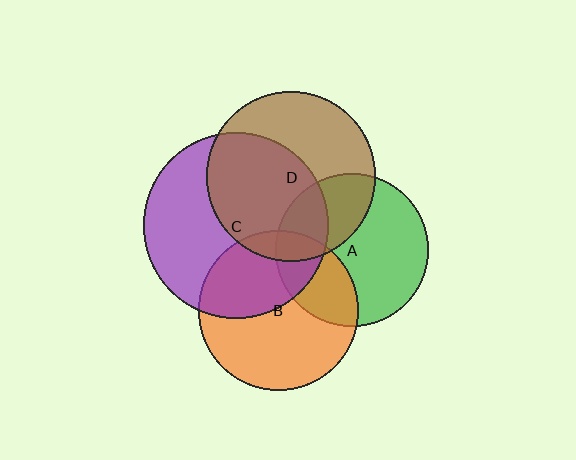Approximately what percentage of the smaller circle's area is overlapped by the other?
Approximately 40%.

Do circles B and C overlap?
Yes.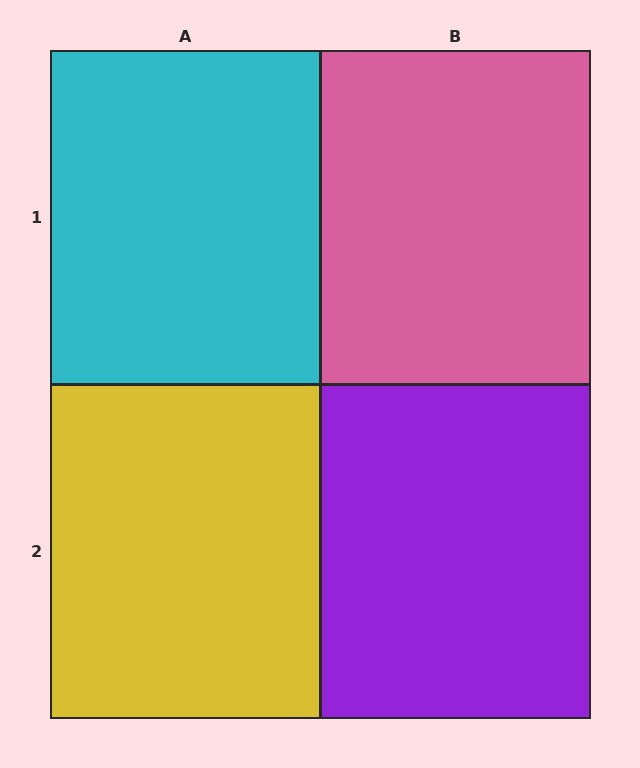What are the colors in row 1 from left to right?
Cyan, pink.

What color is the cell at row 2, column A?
Yellow.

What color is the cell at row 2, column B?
Purple.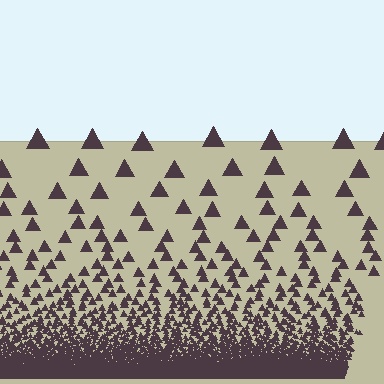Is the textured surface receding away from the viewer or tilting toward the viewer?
The surface appears to tilt toward the viewer. Texture elements get larger and sparser toward the top.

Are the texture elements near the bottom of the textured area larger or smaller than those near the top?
Smaller. The gradient is inverted — elements near the bottom are smaller and denser.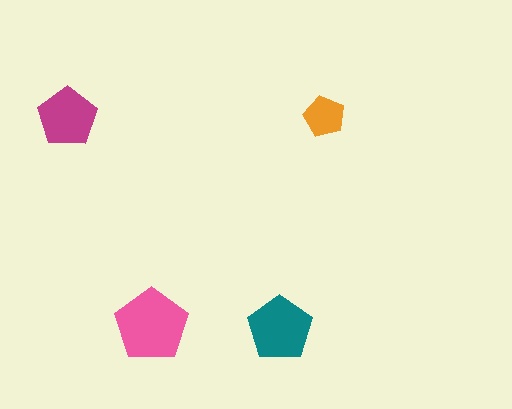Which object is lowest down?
The teal pentagon is bottommost.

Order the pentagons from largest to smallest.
the pink one, the teal one, the magenta one, the orange one.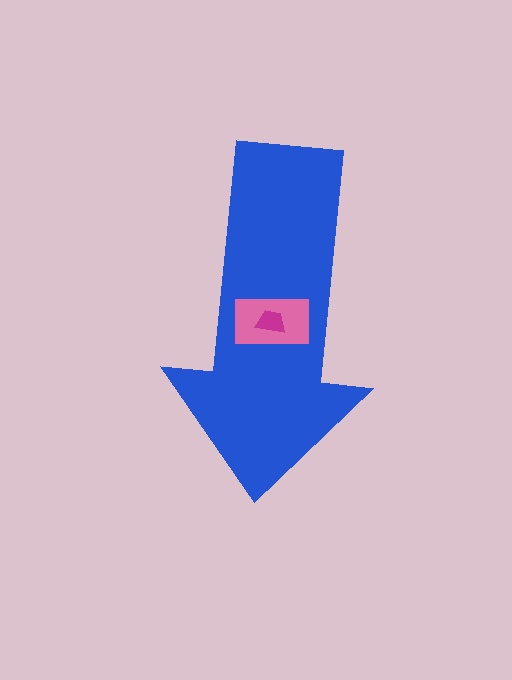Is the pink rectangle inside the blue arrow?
Yes.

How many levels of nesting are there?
3.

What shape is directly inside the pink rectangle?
The magenta trapezoid.